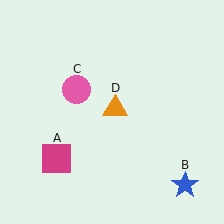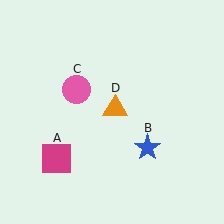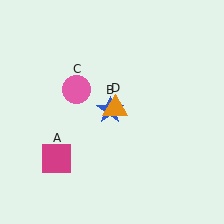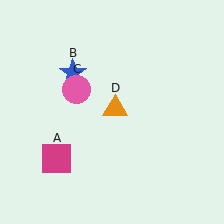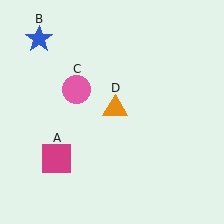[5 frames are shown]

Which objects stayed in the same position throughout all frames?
Magenta square (object A) and pink circle (object C) and orange triangle (object D) remained stationary.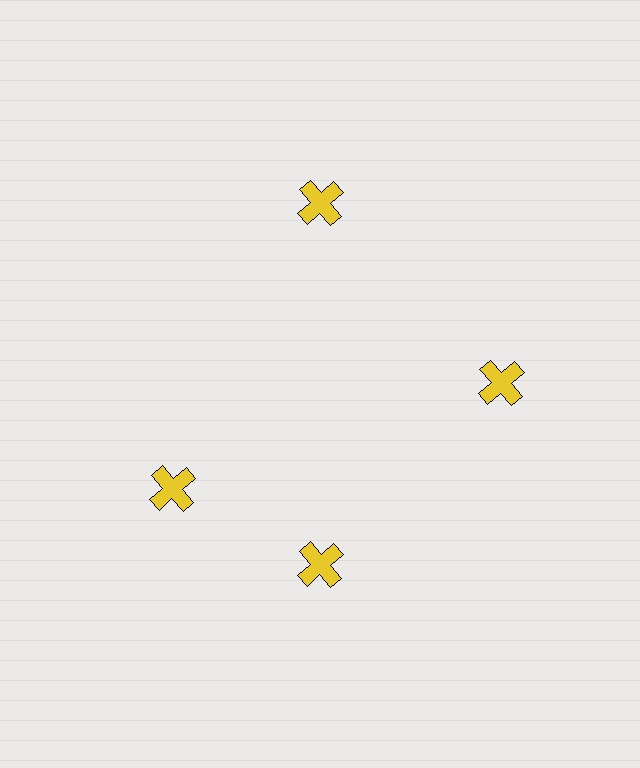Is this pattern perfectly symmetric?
No. The 4 yellow crosses are arranged in a ring, but one element near the 9 o'clock position is rotated out of alignment along the ring, breaking the 4-fold rotational symmetry.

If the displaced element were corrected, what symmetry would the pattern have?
It would have 4-fold rotational symmetry — the pattern would map onto itself every 90 degrees.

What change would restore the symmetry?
The symmetry would be restored by rotating it back into even spacing with its neighbors so that all 4 crosses sit at equal angles and equal distance from the center.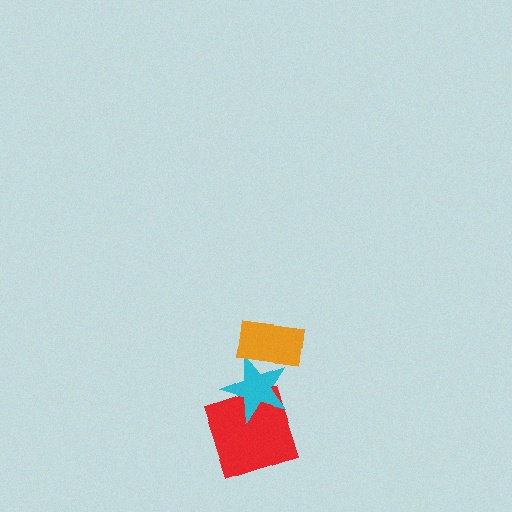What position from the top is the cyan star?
The cyan star is 2nd from the top.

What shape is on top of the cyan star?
The orange rectangle is on top of the cyan star.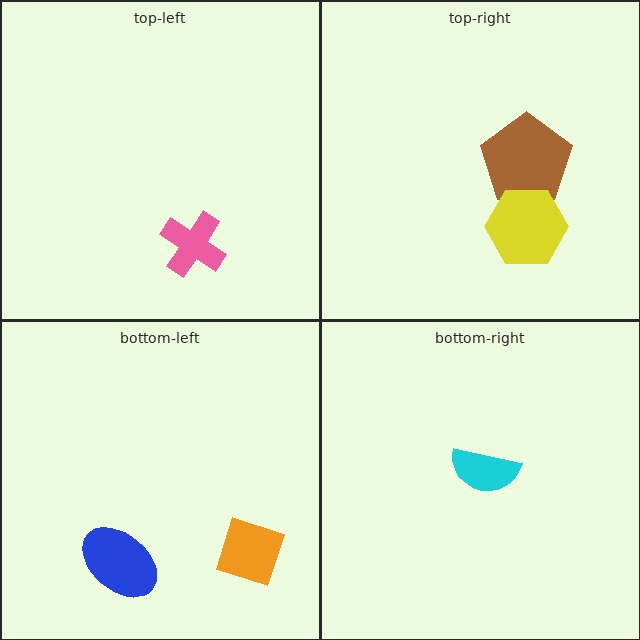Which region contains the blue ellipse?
The bottom-left region.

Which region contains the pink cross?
The top-left region.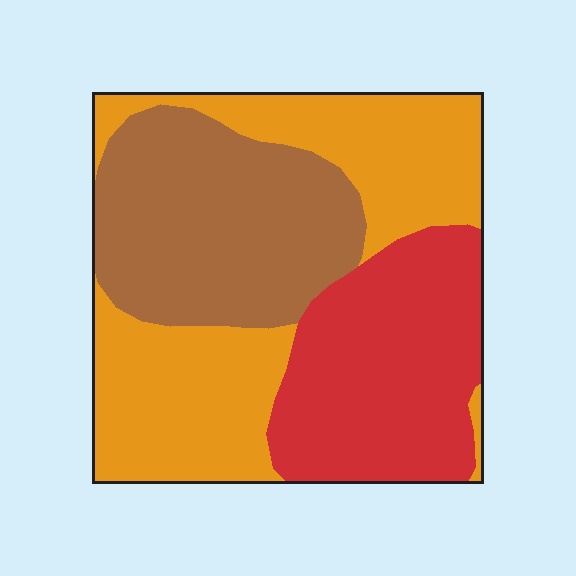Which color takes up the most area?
Orange, at roughly 40%.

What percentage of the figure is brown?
Brown covers 31% of the figure.